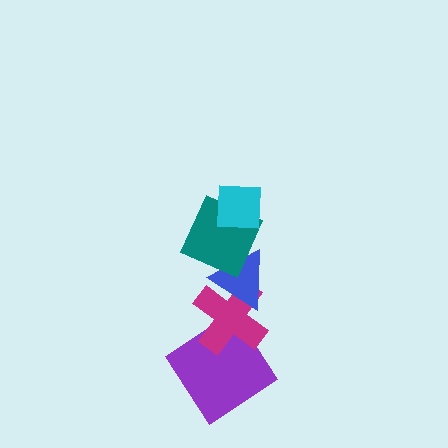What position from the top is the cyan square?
The cyan square is 1st from the top.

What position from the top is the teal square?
The teal square is 2nd from the top.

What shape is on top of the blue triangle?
The teal square is on top of the blue triangle.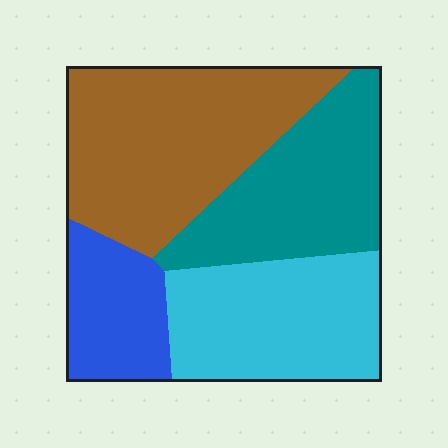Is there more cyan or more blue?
Cyan.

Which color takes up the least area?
Blue, at roughly 15%.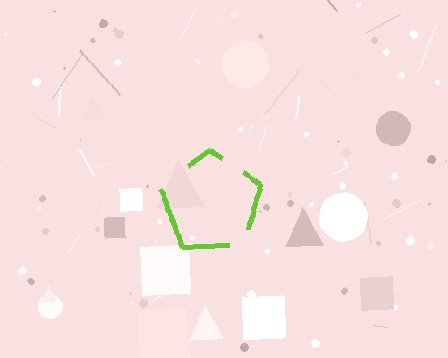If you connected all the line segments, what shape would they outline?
They would outline a pentagon.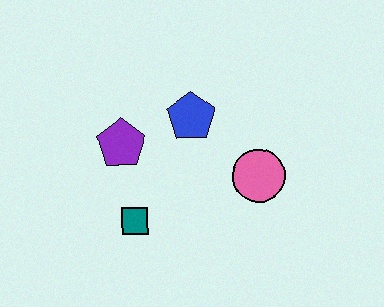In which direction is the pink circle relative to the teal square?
The pink circle is to the right of the teal square.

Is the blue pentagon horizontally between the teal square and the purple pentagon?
No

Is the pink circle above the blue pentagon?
No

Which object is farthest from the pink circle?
The purple pentagon is farthest from the pink circle.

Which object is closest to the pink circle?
The blue pentagon is closest to the pink circle.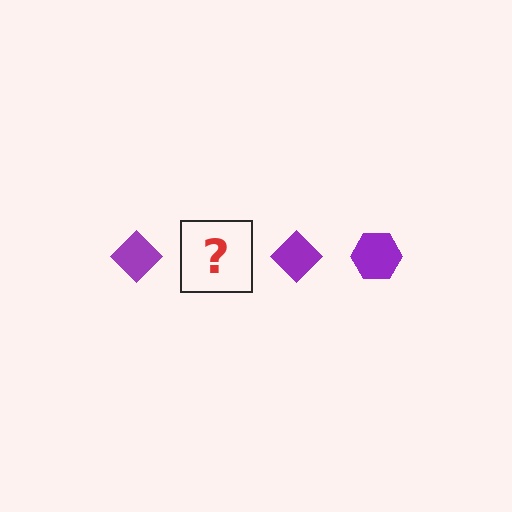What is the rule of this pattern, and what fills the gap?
The rule is that the pattern cycles through diamond, hexagon shapes in purple. The gap should be filled with a purple hexagon.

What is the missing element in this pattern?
The missing element is a purple hexagon.